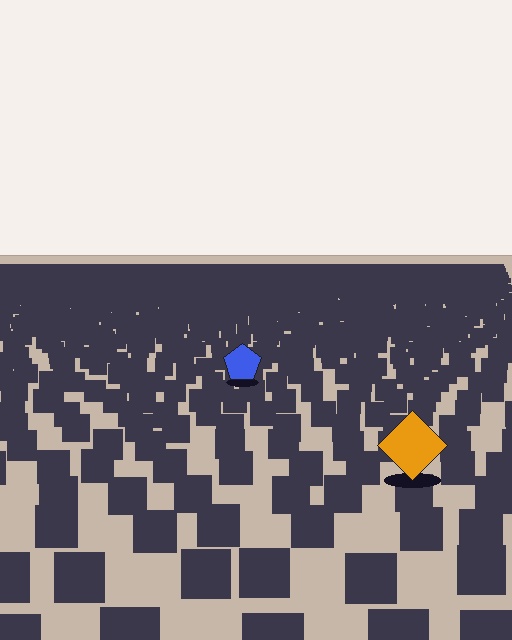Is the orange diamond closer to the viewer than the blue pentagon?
Yes. The orange diamond is closer — you can tell from the texture gradient: the ground texture is coarser near it.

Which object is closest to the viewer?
The orange diamond is closest. The texture marks near it are larger and more spread out.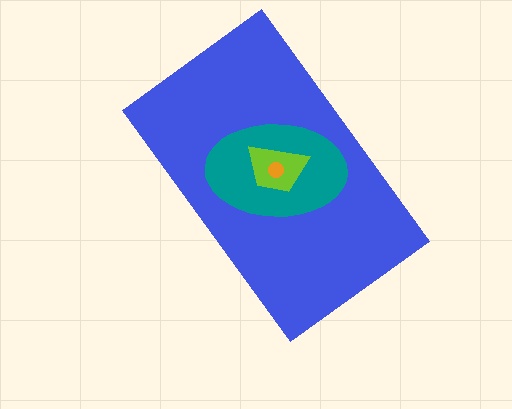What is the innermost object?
The orange circle.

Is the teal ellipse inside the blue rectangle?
Yes.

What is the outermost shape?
The blue rectangle.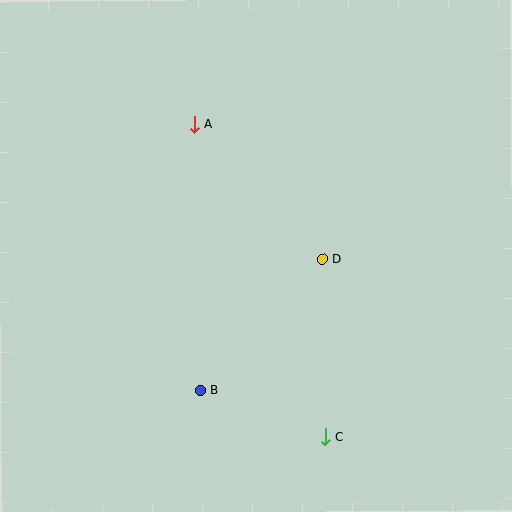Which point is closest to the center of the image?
Point D at (323, 259) is closest to the center.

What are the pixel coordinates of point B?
Point B is at (200, 391).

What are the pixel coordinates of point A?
Point A is at (194, 125).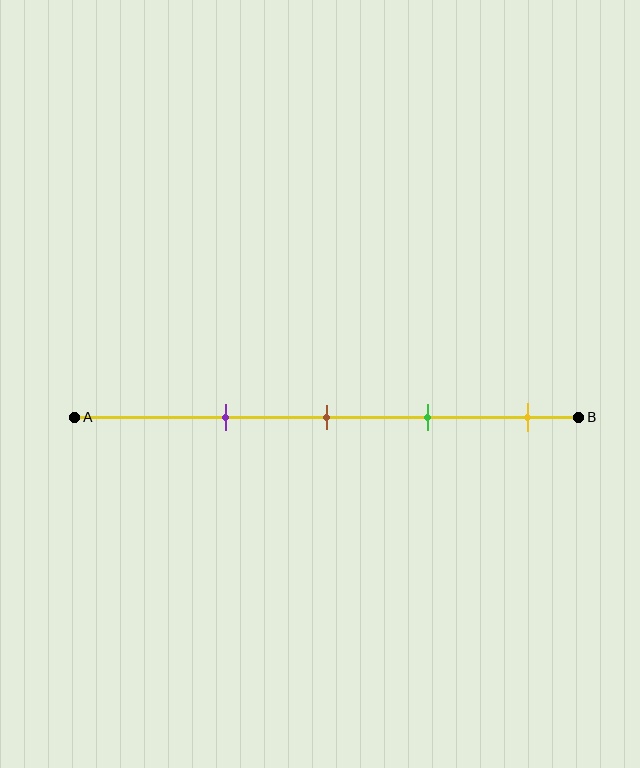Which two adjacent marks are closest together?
The brown and green marks are the closest adjacent pair.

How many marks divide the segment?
There are 4 marks dividing the segment.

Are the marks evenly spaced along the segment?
Yes, the marks are approximately evenly spaced.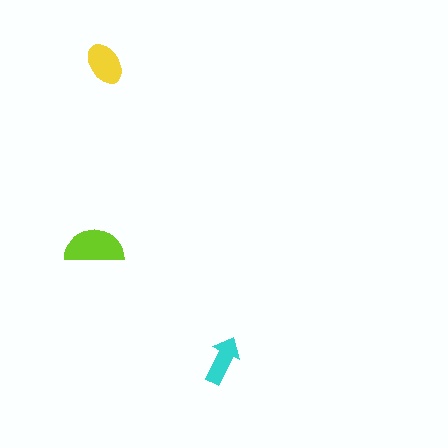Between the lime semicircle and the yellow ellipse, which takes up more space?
The lime semicircle.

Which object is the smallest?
The cyan arrow.